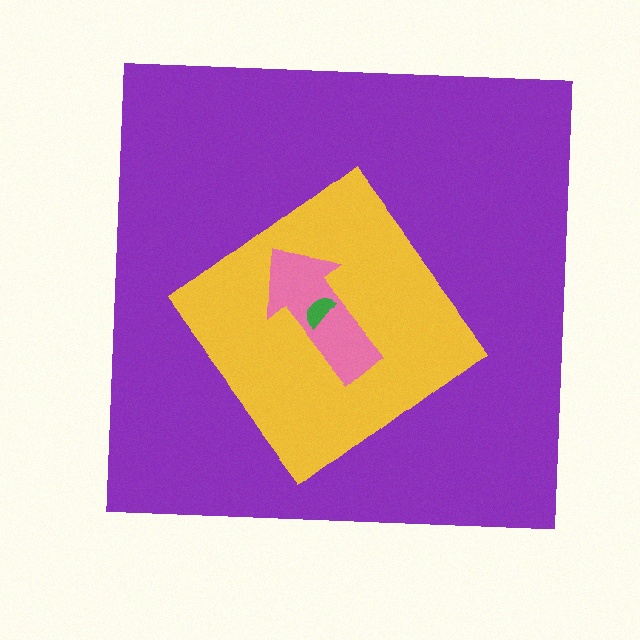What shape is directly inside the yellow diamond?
The pink arrow.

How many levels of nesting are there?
4.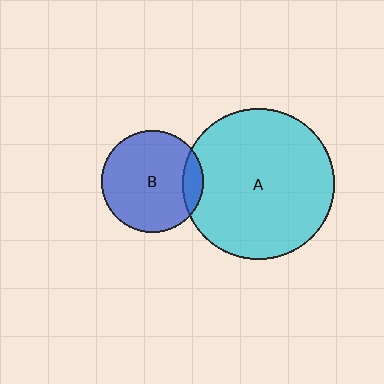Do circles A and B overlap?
Yes.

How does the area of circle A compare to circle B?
Approximately 2.2 times.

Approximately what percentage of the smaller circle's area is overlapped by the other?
Approximately 10%.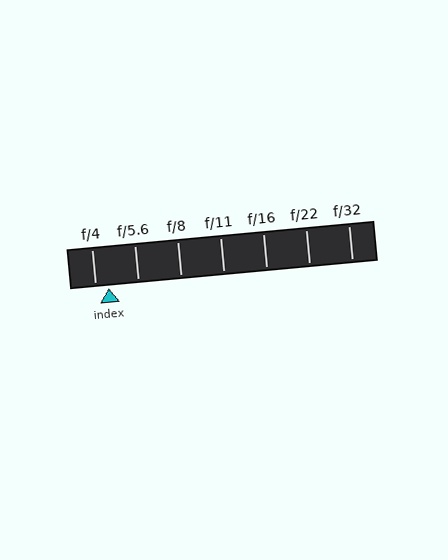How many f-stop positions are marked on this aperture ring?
There are 7 f-stop positions marked.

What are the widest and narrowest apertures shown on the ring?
The widest aperture shown is f/4 and the narrowest is f/32.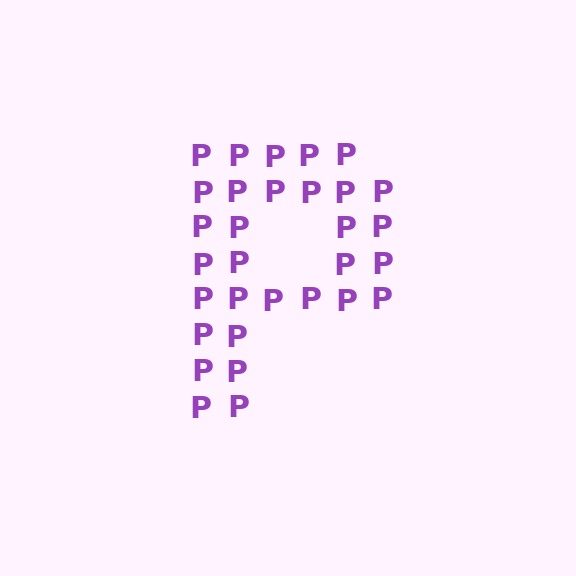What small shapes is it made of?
It is made of small letter P's.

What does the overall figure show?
The overall figure shows the letter P.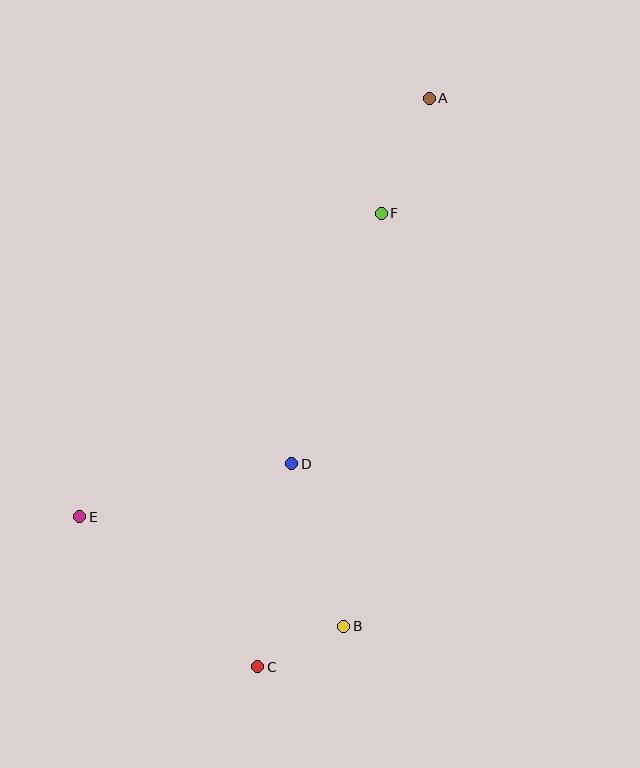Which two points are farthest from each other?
Points A and C are farthest from each other.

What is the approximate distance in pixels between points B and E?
The distance between B and E is approximately 286 pixels.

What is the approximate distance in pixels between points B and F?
The distance between B and F is approximately 414 pixels.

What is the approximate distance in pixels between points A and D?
The distance between A and D is approximately 390 pixels.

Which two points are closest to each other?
Points B and C are closest to each other.